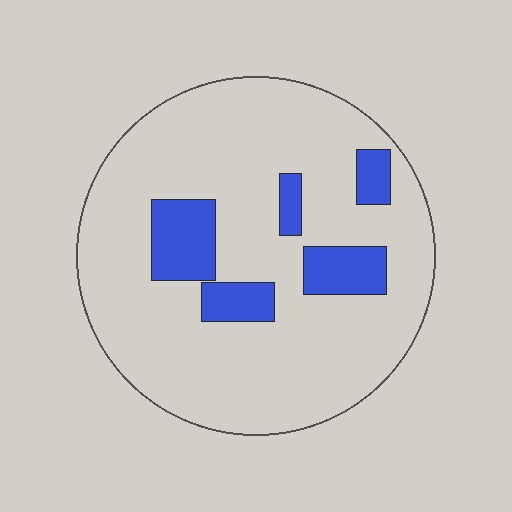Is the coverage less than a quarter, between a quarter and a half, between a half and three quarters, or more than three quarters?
Less than a quarter.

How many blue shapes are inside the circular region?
5.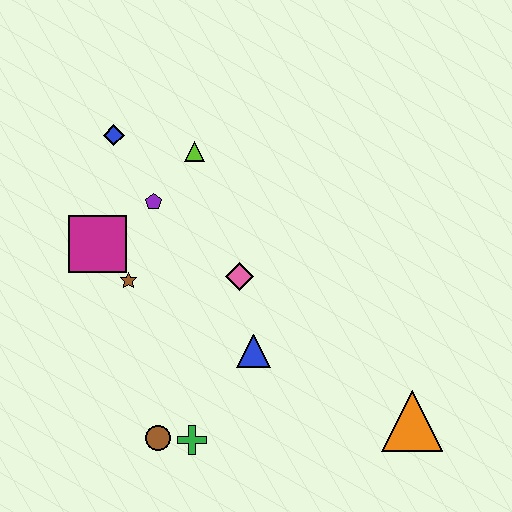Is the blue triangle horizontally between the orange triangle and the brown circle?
Yes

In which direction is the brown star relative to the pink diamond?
The brown star is to the left of the pink diamond.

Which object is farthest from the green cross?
The blue diamond is farthest from the green cross.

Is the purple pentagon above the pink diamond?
Yes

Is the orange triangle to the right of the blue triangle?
Yes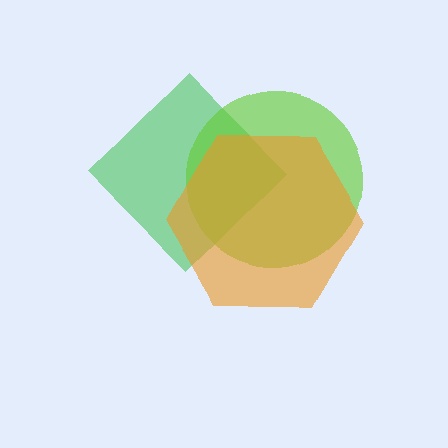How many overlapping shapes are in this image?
There are 3 overlapping shapes in the image.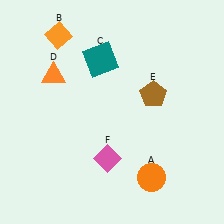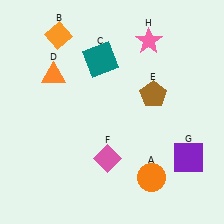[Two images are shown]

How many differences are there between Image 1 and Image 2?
There are 2 differences between the two images.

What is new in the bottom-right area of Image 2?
A purple square (G) was added in the bottom-right area of Image 2.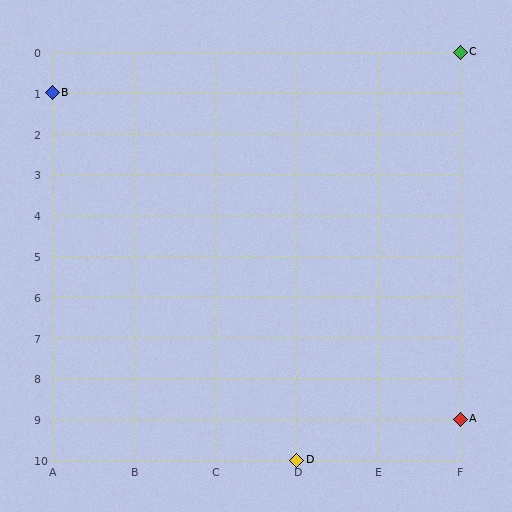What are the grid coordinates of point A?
Point A is at grid coordinates (F, 9).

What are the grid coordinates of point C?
Point C is at grid coordinates (F, 0).